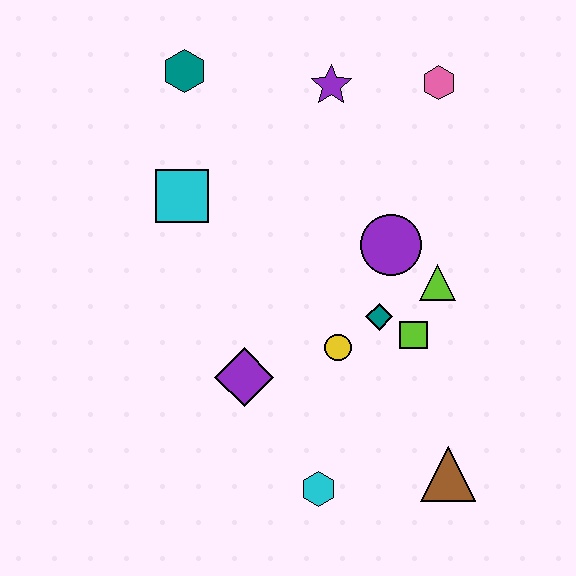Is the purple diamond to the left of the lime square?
Yes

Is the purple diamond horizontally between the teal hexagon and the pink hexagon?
Yes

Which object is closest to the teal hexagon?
The cyan square is closest to the teal hexagon.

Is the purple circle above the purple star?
No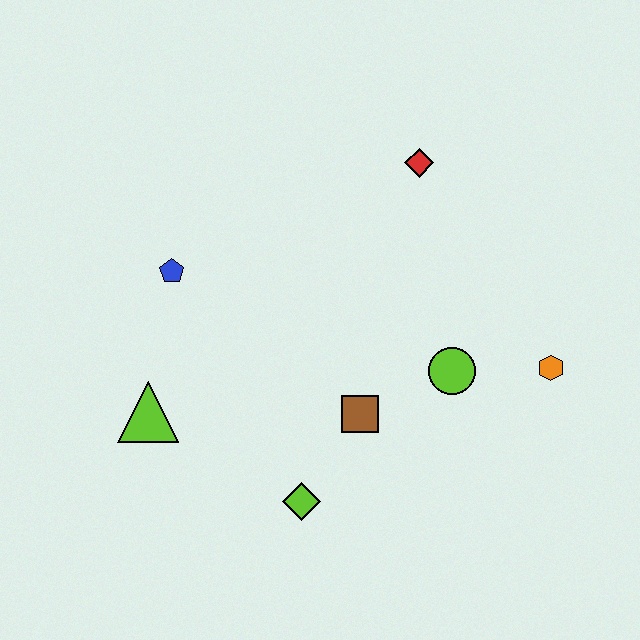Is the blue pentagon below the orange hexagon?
No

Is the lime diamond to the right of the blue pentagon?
Yes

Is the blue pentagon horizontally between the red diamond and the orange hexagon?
No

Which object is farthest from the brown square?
The red diamond is farthest from the brown square.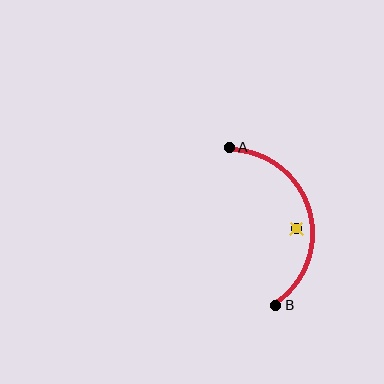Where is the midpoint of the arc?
The arc midpoint is the point on the curve farthest from the straight line joining A and B. It sits to the right of that line.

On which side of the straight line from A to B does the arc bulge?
The arc bulges to the right of the straight line connecting A and B.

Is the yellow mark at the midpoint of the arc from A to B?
No — the yellow mark does not lie on the arc at all. It sits slightly inside the curve.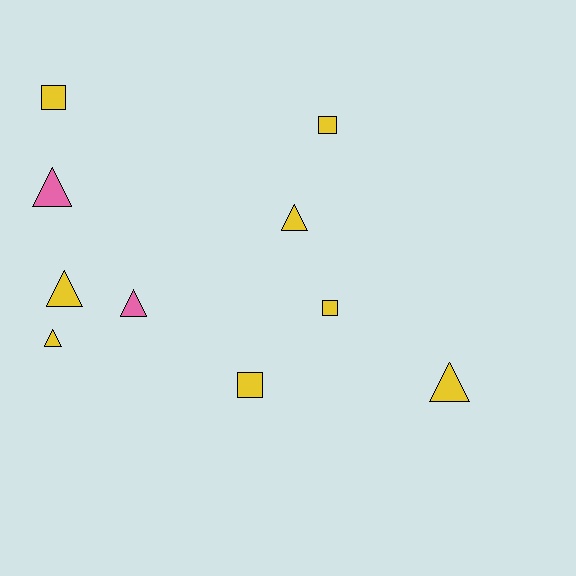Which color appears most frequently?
Yellow, with 8 objects.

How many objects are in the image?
There are 10 objects.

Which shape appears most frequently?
Triangle, with 6 objects.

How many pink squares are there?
There are no pink squares.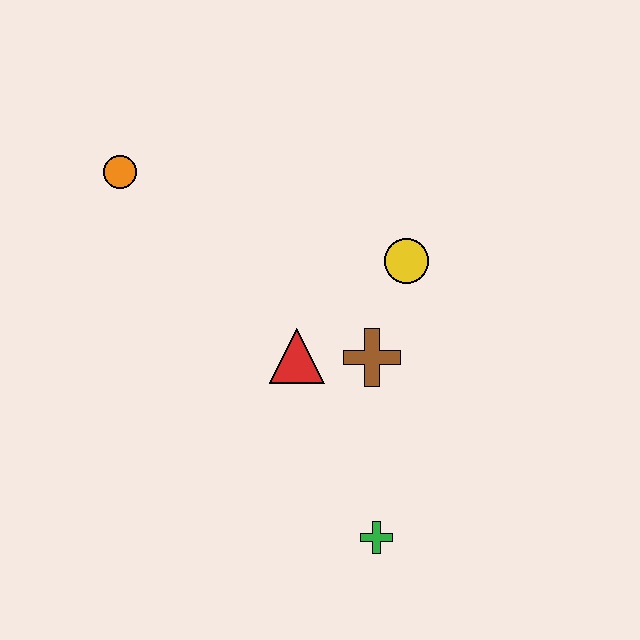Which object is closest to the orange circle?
The red triangle is closest to the orange circle.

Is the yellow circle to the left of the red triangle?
No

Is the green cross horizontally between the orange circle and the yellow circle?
Yes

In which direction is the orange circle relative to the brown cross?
The orange circle is to the left of the brown cross.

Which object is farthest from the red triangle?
The orange circle is farthest from the red triangle.